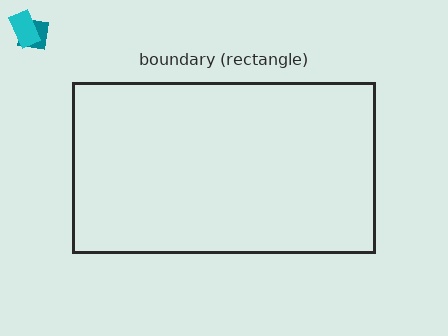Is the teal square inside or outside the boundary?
Outside.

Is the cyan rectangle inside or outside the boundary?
Outside.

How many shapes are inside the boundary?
0 inside, 2 outside.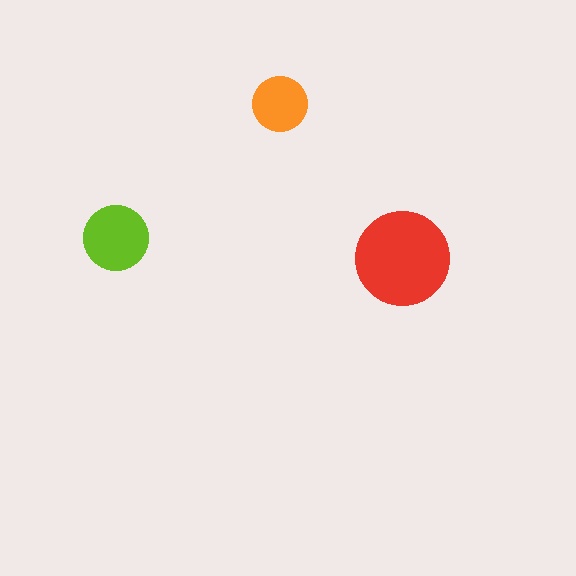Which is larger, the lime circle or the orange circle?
The lime one.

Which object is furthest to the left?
The lime circle is leftmost.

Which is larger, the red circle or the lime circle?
The red one.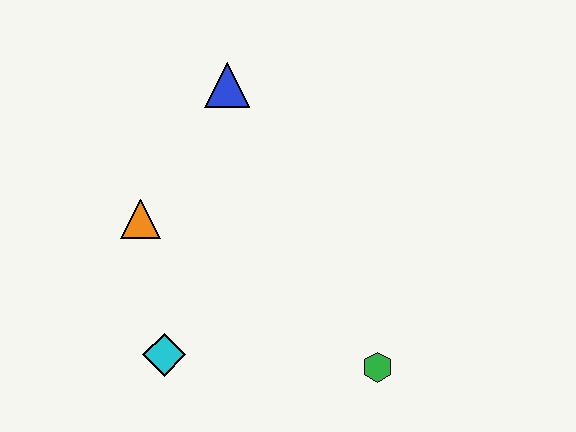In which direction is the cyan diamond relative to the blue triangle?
The cyan diamond is below the blue triangle.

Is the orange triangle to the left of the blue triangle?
Yes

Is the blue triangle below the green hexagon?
No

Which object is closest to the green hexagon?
The cyan diamond is closest to the green hexagon.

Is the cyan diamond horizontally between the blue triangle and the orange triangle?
Yes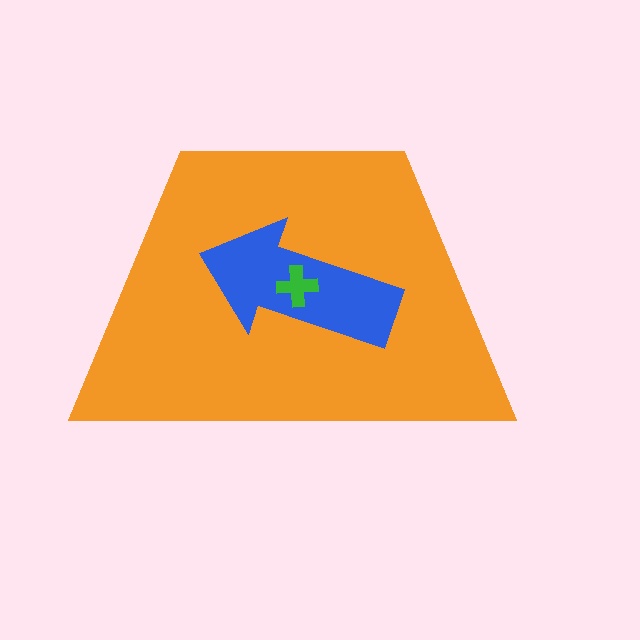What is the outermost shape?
The orange trapezoid.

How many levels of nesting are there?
3.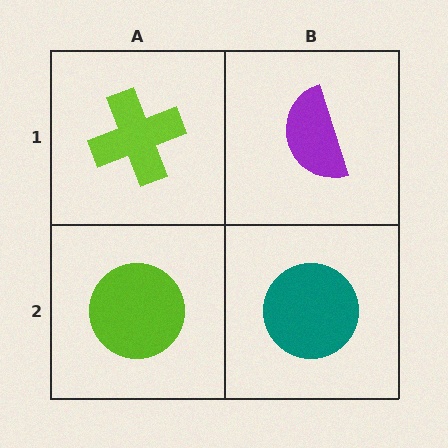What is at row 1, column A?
A lime cross.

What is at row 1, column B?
A purple semicircle.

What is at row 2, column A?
A lime circle.